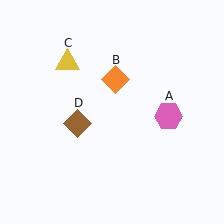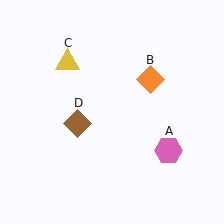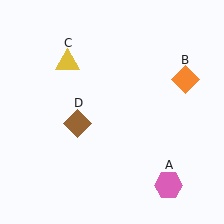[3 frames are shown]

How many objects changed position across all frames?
2 objects changed position: pink hexagon (object A), orange diamond (object B).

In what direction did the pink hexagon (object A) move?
The pink hexagon (object A) moved down.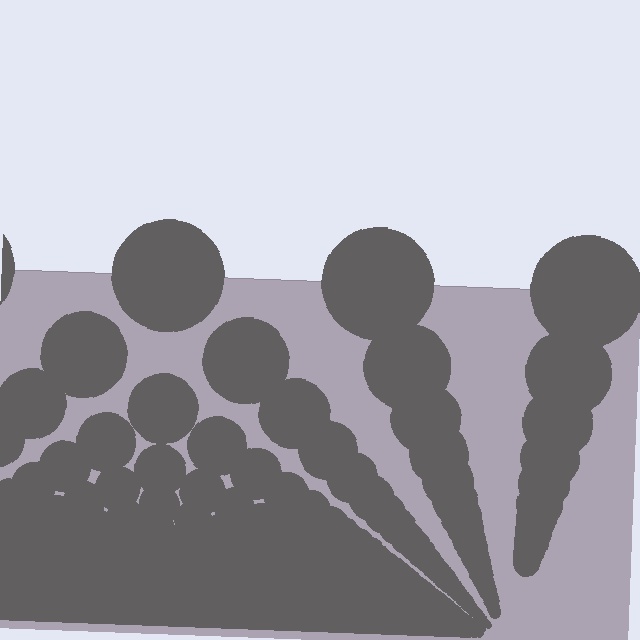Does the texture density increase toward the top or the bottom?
Density increases toward the bottom.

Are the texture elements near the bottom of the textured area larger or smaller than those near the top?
Smaller. The gradient is inverted — elements near the bottom are smaller and denser.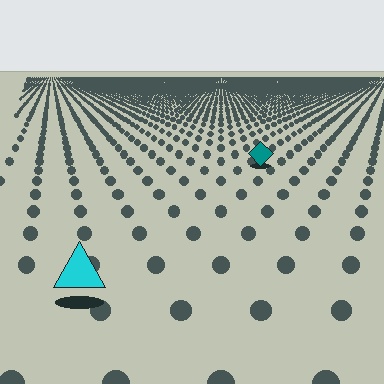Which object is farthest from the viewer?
The teal diamond is farthest from the viewer. It appears smaller and the ground texture around it is denser.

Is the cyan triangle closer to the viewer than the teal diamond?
Yes. The cyan triangle is closer — you can tell from the texture gradient: the ground texture is coarser near it.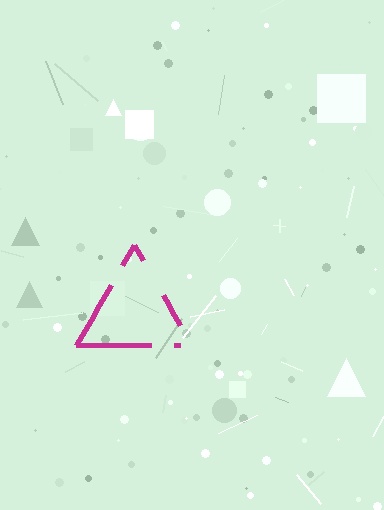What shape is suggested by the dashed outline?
The dashed outline suggests a triangle.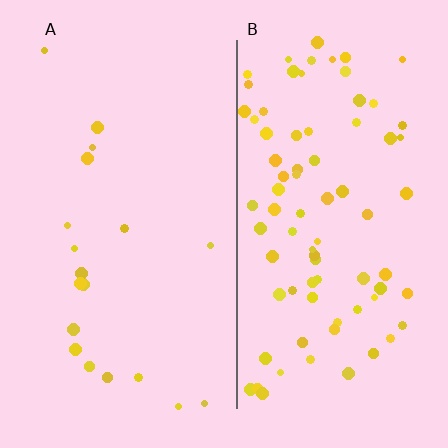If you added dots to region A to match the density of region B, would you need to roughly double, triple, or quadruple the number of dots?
Approximately quadruple.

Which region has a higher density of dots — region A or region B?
B (the right).